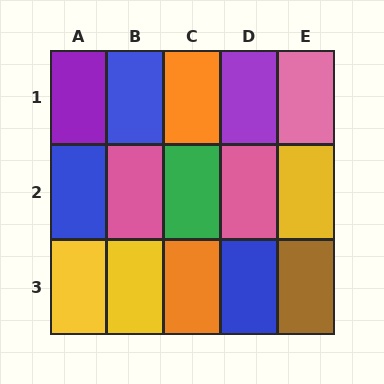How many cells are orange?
2 cells are orange.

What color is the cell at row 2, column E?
Yellow.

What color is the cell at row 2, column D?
Pink.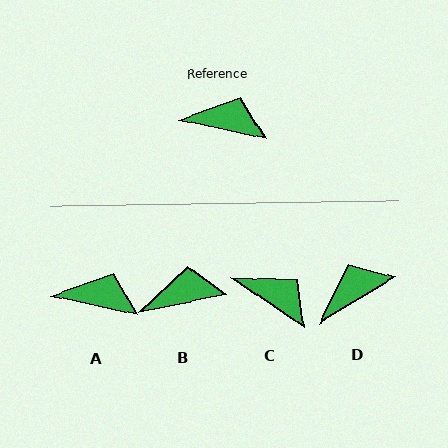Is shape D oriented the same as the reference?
No, it is off by about 44 degrees.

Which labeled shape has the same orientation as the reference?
A.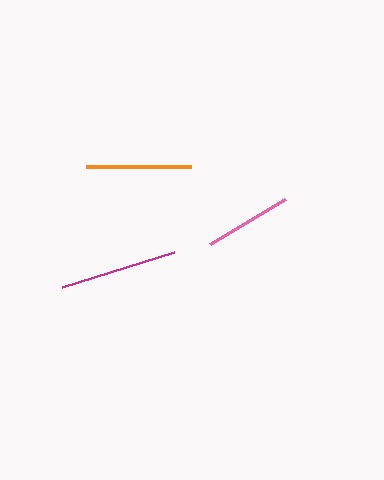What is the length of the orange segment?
The orange segment is approximately 105 pixels long.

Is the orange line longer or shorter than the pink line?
The orange line is longer than the pink line.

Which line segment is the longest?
The magenta line is the longest at approximately 118 pixels.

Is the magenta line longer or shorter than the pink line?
The magenta line is longer than the pink line.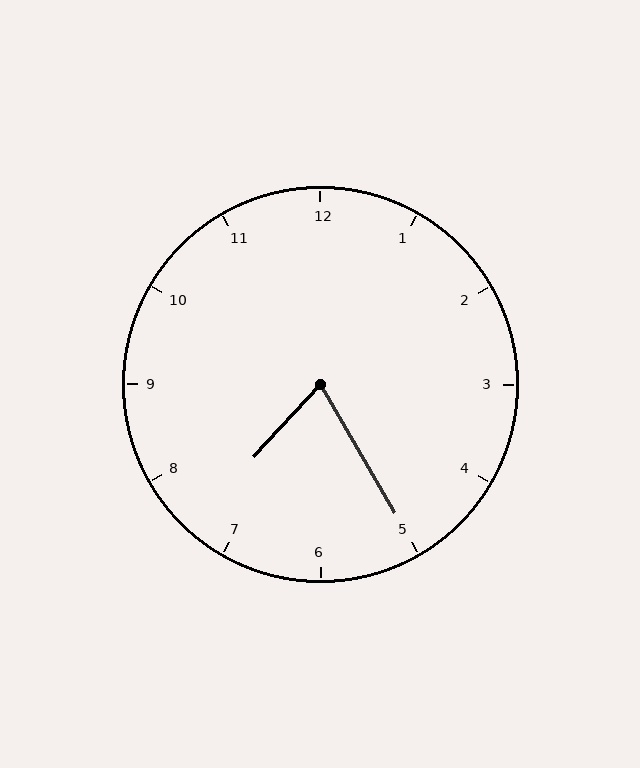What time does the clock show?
7:25.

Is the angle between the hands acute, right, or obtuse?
It is acute.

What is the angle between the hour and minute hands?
Approximately 72 degrees.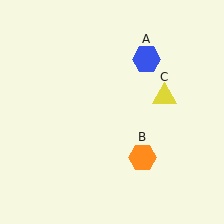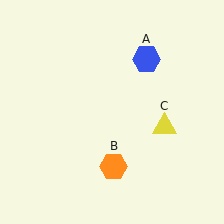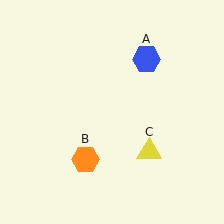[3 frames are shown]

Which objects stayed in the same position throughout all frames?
Blue hexagon (object A) remained stationary.